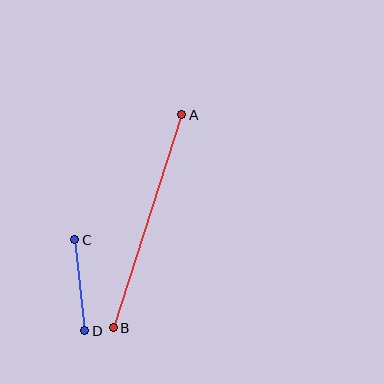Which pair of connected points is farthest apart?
Points A and B are farthest apart.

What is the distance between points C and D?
The distance is approximately 92 pixels.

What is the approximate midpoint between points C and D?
The midpoint is at approximately (80, 285) pixels.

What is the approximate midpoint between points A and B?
The midpoint is at approximately (148, 221) pixels.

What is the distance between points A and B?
The distance is approximately 224 pixels.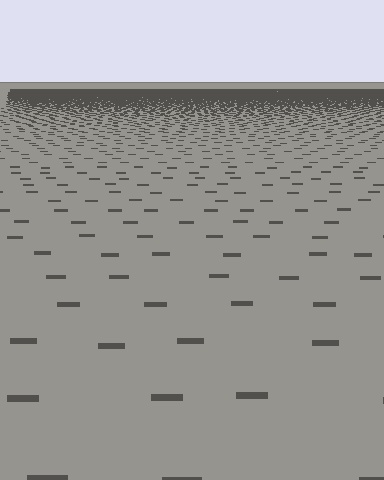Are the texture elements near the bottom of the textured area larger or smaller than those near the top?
Larger. Near the bottom, elements are closer to the viewer and appear at a bigger on-screen size.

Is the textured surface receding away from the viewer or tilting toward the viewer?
The surface is receding away from the viewer. Texture elements get smaller and denser toward the top.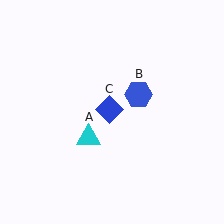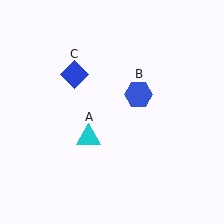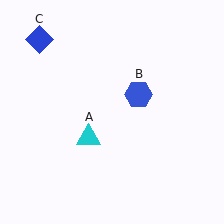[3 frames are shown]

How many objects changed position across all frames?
1 object changed position: blue diamond (object C).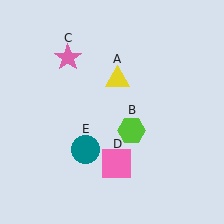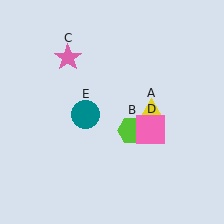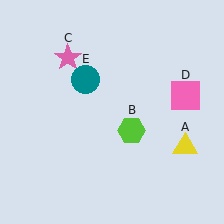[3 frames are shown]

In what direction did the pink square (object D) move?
The pink square (object D) moved up and to the right.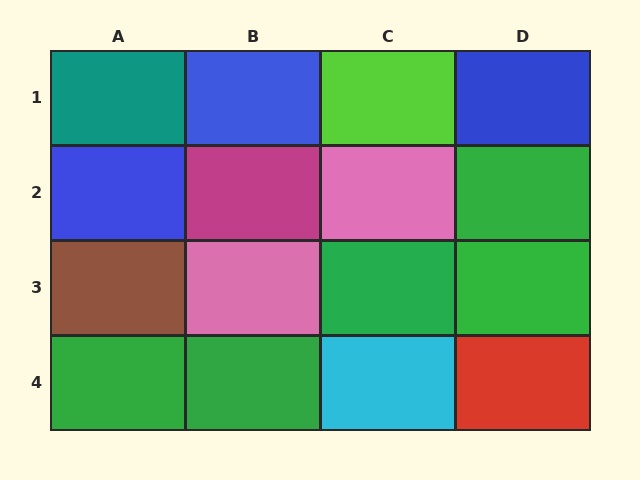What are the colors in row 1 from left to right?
Teal, blue, lime, blue.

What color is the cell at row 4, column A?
Green.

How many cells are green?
5 cells are green.